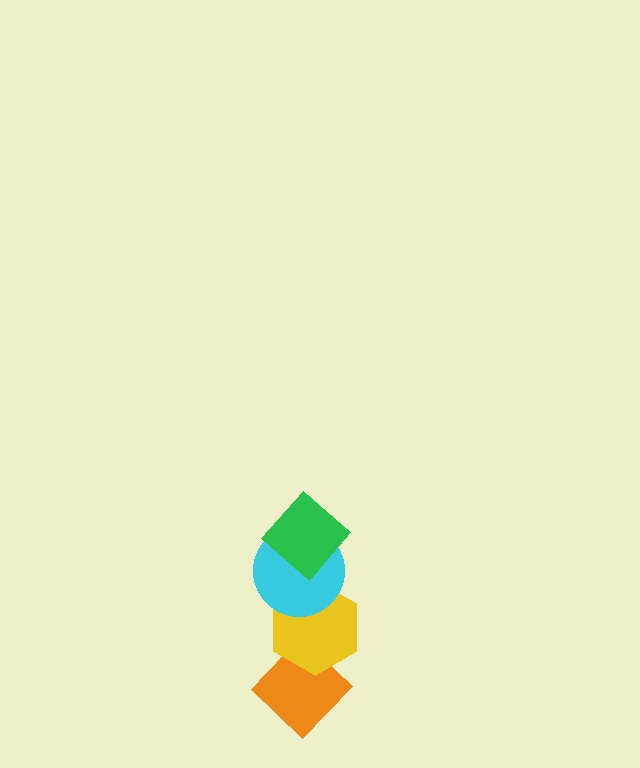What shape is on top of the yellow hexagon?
The cyan circle is on top of the yellow hexagon.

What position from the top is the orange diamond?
The orange diamond is 4th from the top.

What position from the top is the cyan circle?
The cyan circle is 2nd from the top.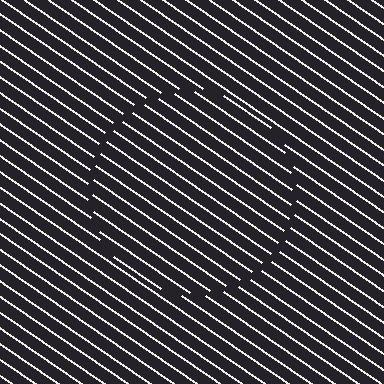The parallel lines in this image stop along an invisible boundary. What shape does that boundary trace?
An illusory circle. The interior of the shape contains the same grating, shifted by half a period — the contour is defined by the phase discontinuity where line-ends from the inner and outer gratings abut.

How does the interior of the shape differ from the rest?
The interior of the shape contains the same grating, shifted by half a period — the contour is defined by the phase discontinuity where line-ends from the inner and outer gratings abut.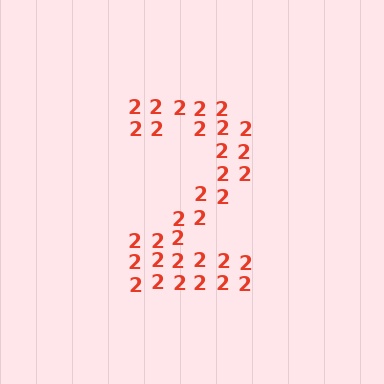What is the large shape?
The large shape is the digit 2.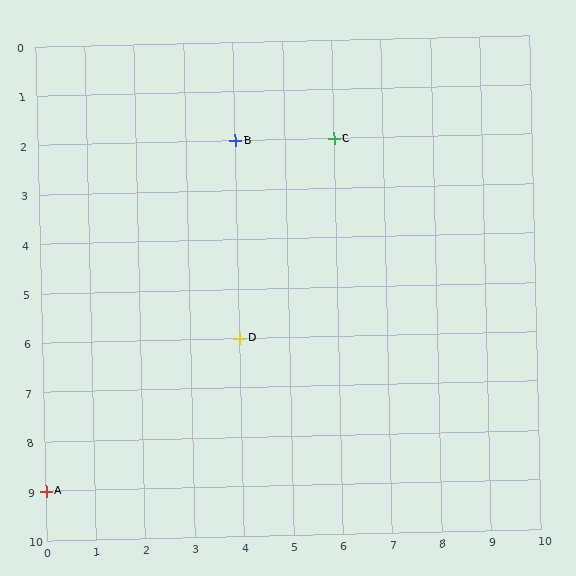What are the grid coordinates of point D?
Point D is at grid coordinates (4, 6).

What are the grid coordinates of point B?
Point B is at grid coordinates (4, 2).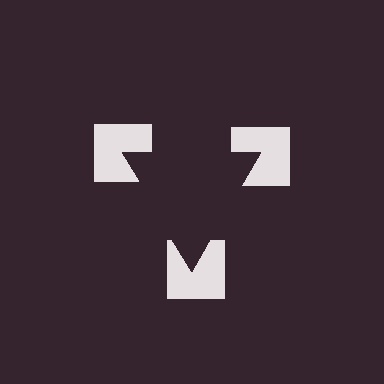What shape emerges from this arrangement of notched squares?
An illusory triangle — its edges are inferred from the aligned wedge cuts in the notched squares, not physically drawn.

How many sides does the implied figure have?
3 sides.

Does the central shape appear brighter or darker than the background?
It typically appears slightly darker than the background, even though no actual brightness change is drawn.